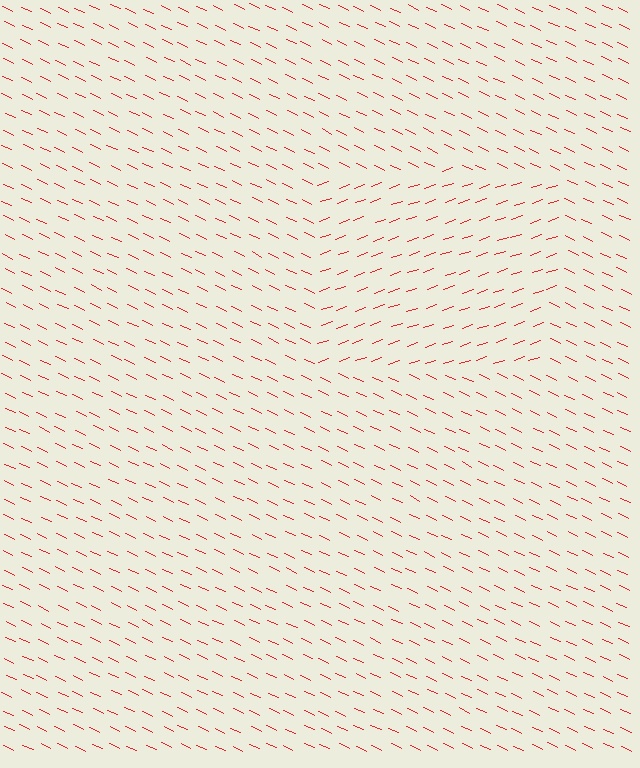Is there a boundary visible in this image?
Yes, there is a texture boundary formed by a change in line orientation.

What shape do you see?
I see a rectangle.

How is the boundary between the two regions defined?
The boundary is defined purely by a change in line orientation (approximately 45 degrees difference). All lines are the same color and thickness.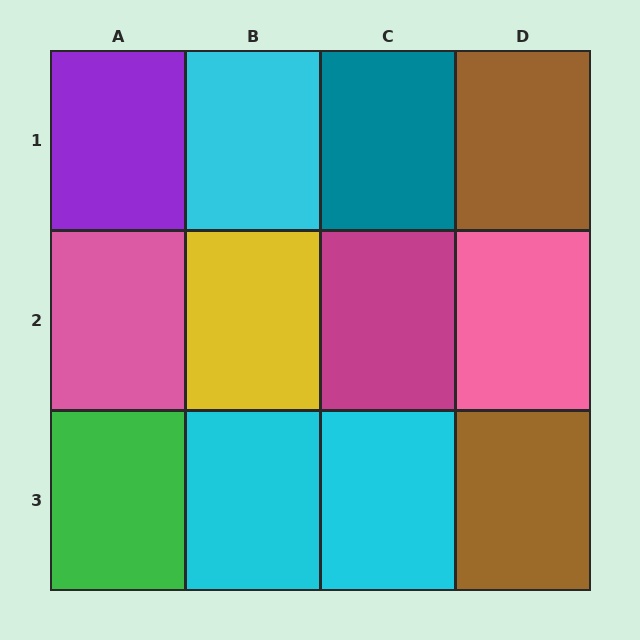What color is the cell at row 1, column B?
Cyan.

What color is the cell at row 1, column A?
Purple.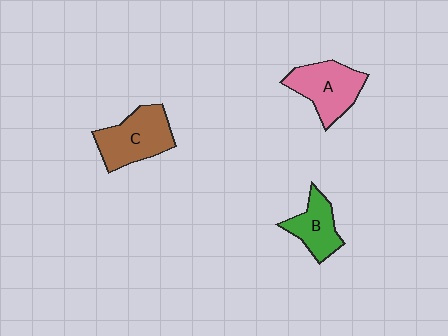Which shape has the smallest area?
Shape B (green).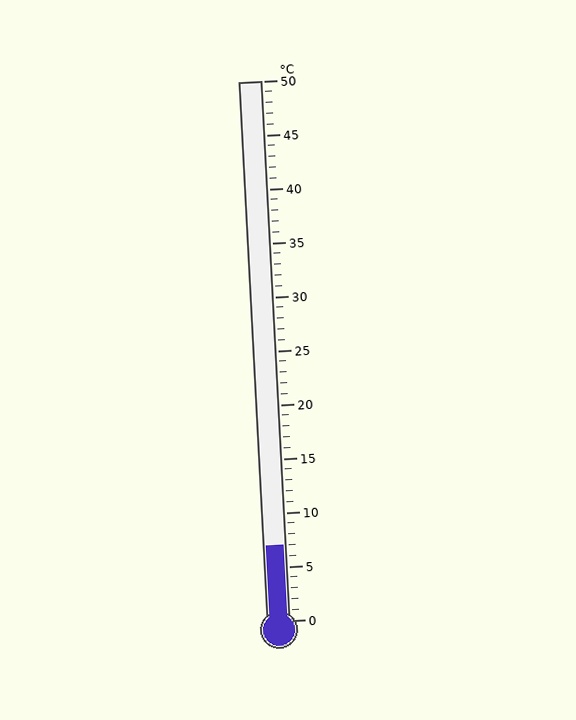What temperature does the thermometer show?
The thermometer shows approximately 7°C.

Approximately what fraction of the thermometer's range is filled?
The thermometer is filled to approximately 15% of its range.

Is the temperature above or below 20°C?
The temperature is below 20°C.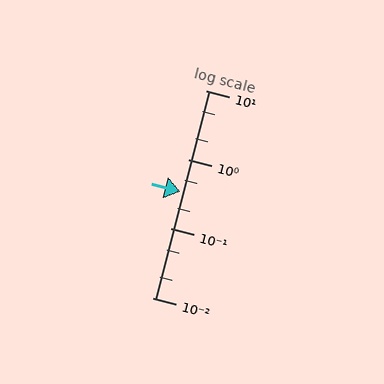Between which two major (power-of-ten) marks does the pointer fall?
The pointer is between 0.1 and 1.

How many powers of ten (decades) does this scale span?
The scale spans 3 decades, from 0.01 to 10.